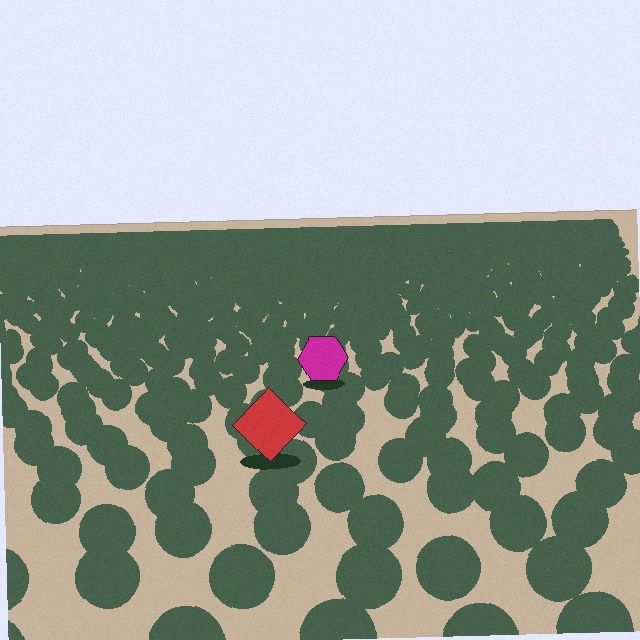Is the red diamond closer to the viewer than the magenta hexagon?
Yes. The red diamond is closer — you can tell from the texture gradient: the ground texture is coarser near it.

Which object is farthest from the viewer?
The magenta hexagon is farthest from the viewer. It appears smaller and the ground texture around it is denser.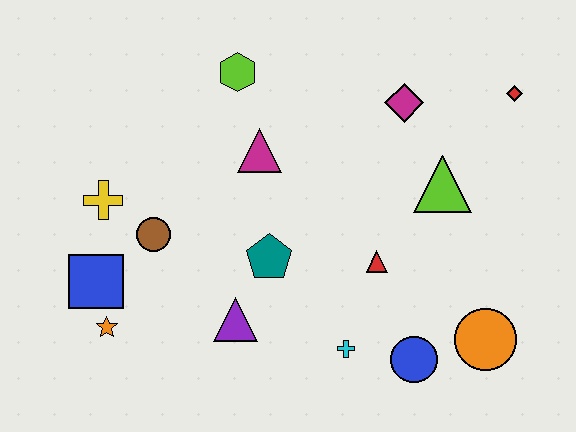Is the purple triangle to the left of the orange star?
No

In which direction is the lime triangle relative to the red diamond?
The lime triangle is below the red diamond.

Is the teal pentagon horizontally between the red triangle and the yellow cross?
Yes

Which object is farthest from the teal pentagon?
The red diamond is farthest from the teal pentagon.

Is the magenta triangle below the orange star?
No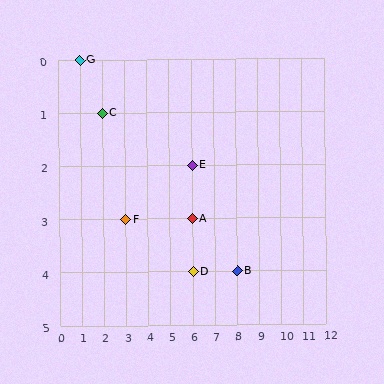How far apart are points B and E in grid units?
Points B and E are 2 columns and 2 rows apart (about 2.8 grid units diagonally).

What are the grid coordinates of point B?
Point B is at grid coordinates (8, 4).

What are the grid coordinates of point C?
Point C is at grid coordinates (2, 1).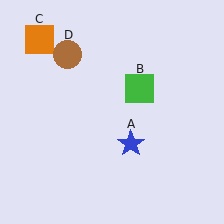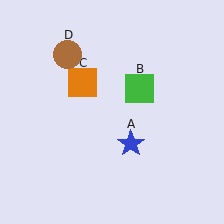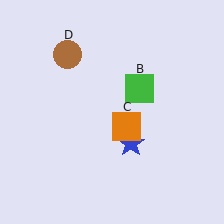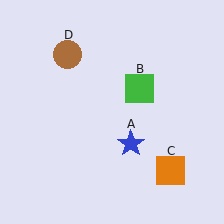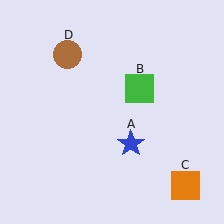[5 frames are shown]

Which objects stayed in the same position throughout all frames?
Blue star (object A) and green square (object B) and brown circle (object D) remained stationary.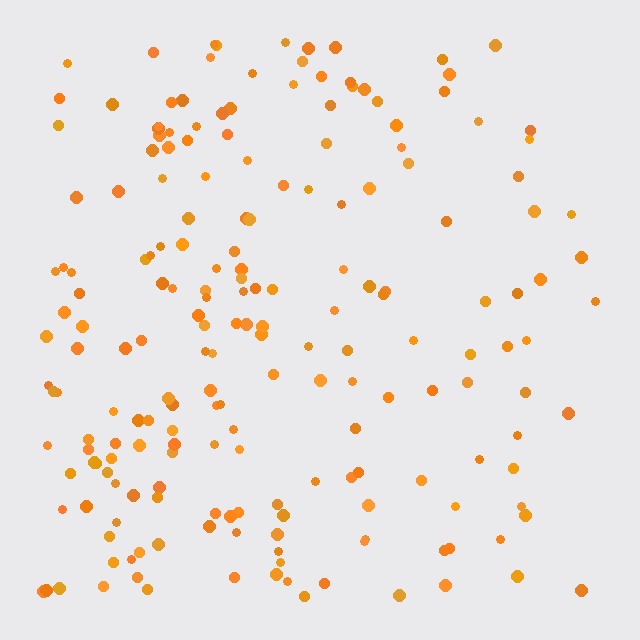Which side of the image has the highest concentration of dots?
The left.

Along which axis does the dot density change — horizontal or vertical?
Horizontal.